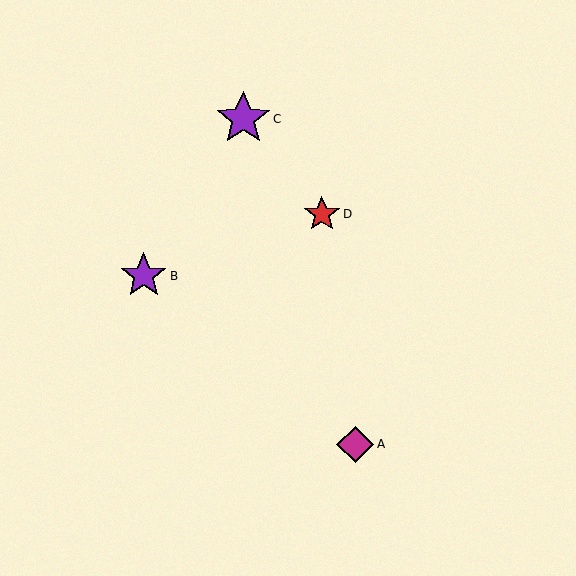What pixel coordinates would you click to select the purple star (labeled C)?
Click at (243, 119) to select the purple star C.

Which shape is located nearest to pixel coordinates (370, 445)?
The magenta diamond (labeled A) at (355, 444) is nearest to that location.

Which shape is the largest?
The purple star (labeled C) is the largest.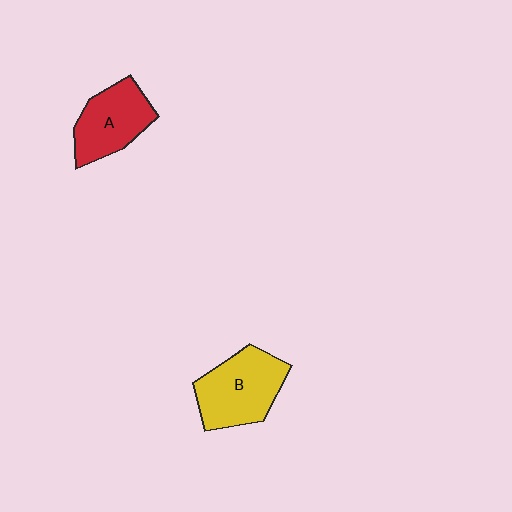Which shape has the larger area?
Shape B (yellow).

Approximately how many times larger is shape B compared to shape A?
Approximately 1.2 times.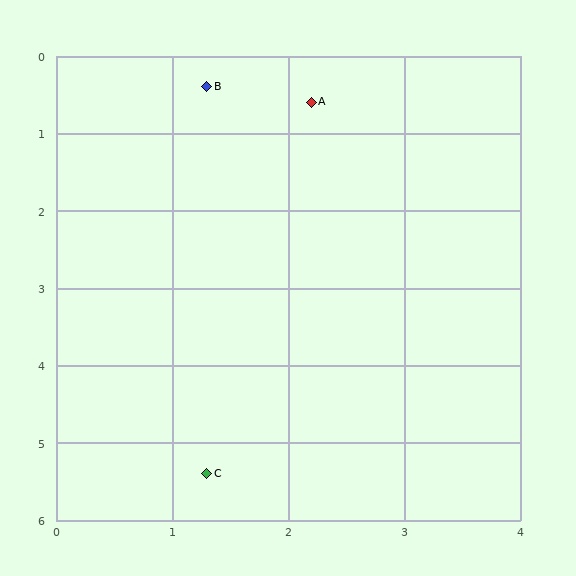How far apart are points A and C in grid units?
Points A and C are about 4.9 grid units apart.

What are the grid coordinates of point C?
Point C is at approximately (1.3, 5.4).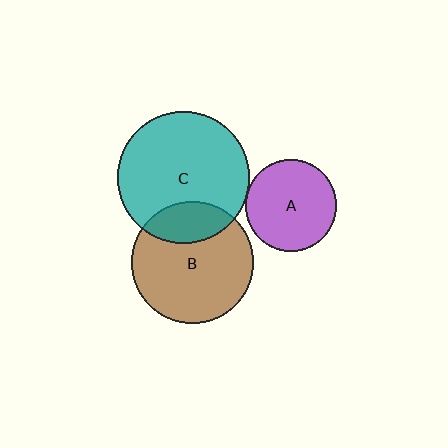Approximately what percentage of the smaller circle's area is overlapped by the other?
Approximately 5%.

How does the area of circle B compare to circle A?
Approximately 1.8 times.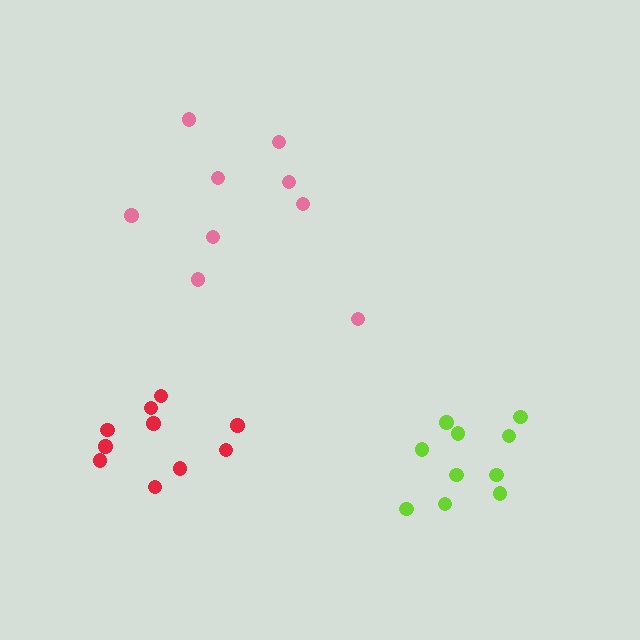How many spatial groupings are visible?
There are 3 spatial groupings.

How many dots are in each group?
Group 1: 9 dots, Group 2: 10 dots, Group 3: 10 dots (29 total).